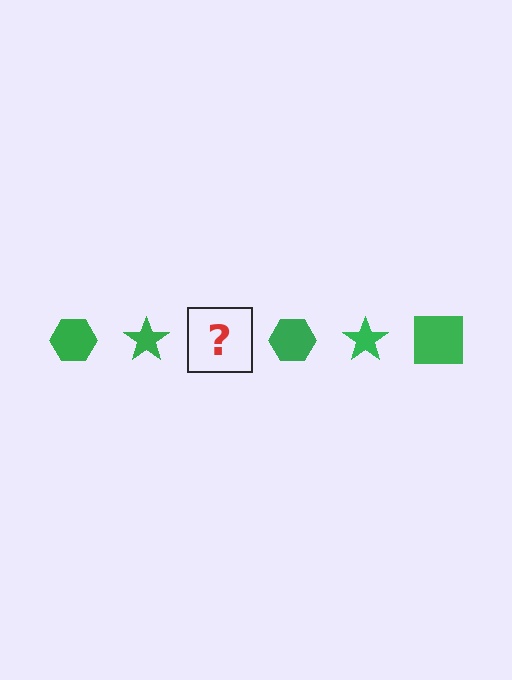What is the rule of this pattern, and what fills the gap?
The rule is that the pattern cycles through hexagon, star, square shapes in green. The gap should be filled with a green square.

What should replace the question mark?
The question mark should be replaced with a green square.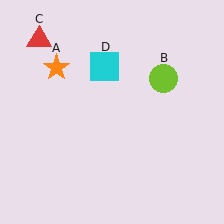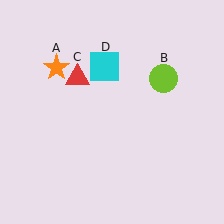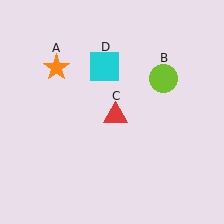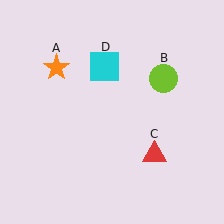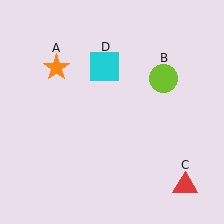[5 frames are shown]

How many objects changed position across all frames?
1 object changed position: red triangle (object C).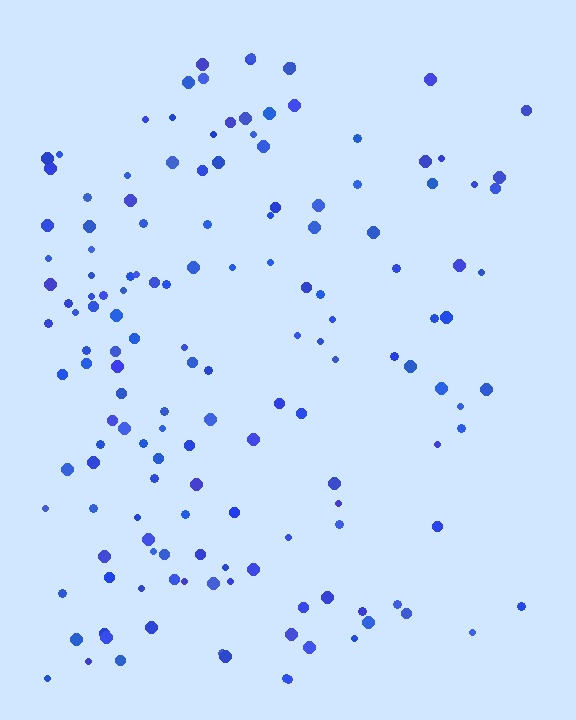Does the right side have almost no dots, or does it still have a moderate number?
Still a moderate number, just noticeably fewer than the left.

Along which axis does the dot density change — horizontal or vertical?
Horizontal.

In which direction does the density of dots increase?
From right to left, with the left side densest.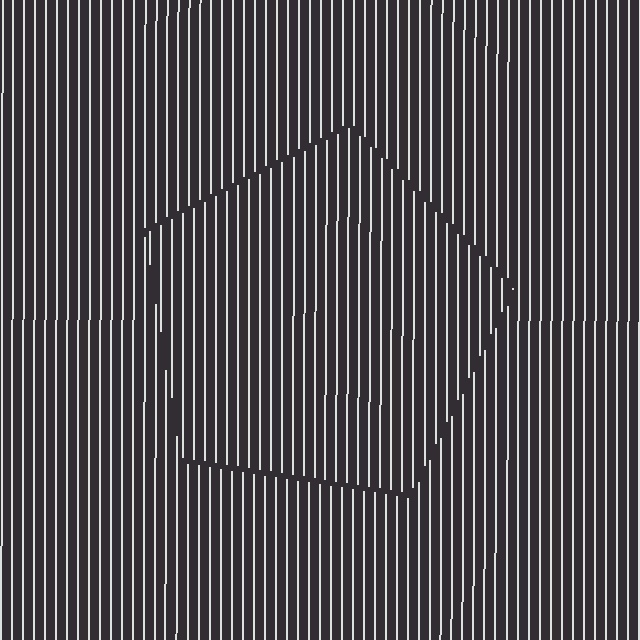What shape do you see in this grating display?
An illusory pentagon. The interior of the shape contains the same grating, shifted by half a period — the contour is defined by the phase discontinuity where line-ends from the inner and outer gratings abut.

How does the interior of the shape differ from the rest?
The interior of the shape contains the same grating, shifted by half a period — the contour is defined by the phase discontinuity where line-ends from the inner and outer gratings abut.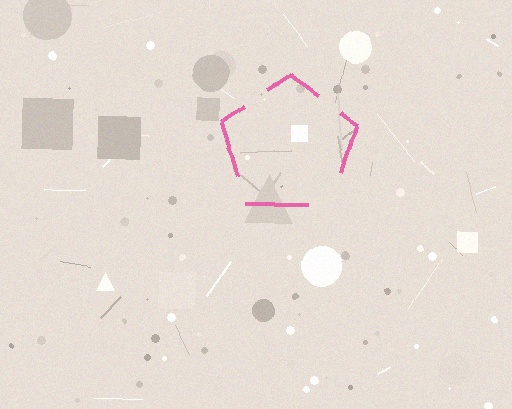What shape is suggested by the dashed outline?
The dashed outline suggests a pentagon.